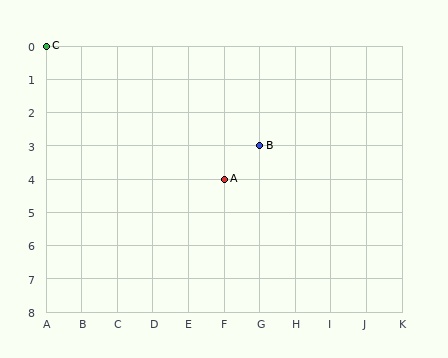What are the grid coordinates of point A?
Point A is at grid coordinates (F, 4).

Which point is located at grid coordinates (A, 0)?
Point C is at (A, 0).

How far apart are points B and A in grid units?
Points B and A are 1 column and 1 row apart (about 1.4 grid units diagonally).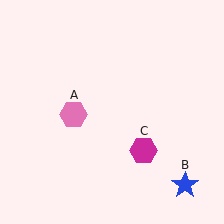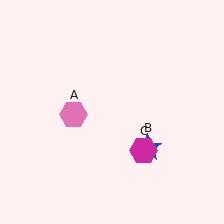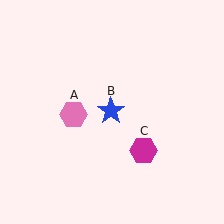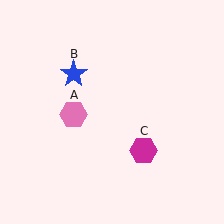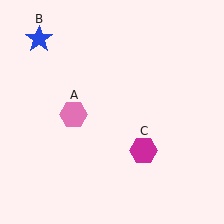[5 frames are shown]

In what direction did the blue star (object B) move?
The blue star (object B) moved up and to the left.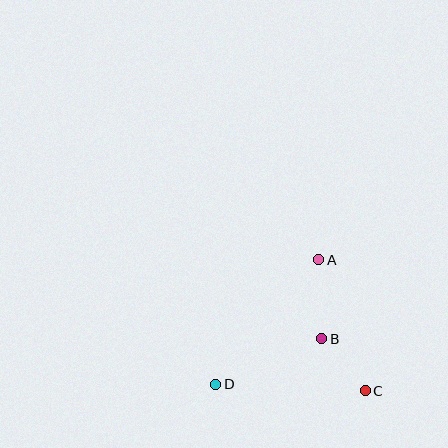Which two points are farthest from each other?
Points A and D are farthest from each other.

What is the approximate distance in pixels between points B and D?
The distance between B and D is approximately 115 pixels.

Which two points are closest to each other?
Points B and C are closest to each other.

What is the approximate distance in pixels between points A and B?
The distance between A and B is approximately 79 pixels.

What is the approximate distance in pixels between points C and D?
The distance between C and D is approximately 150 pixels.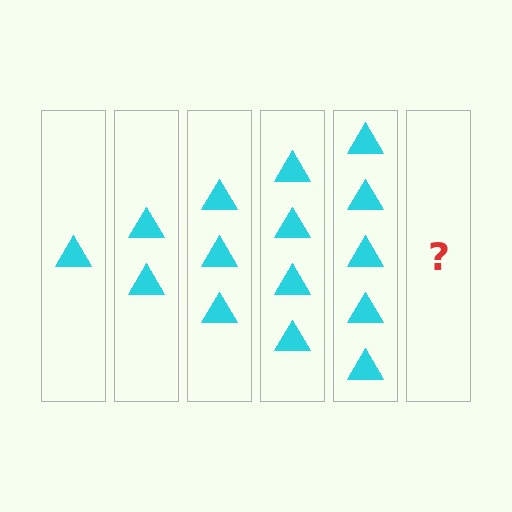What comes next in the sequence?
The next element should be 6 triangles.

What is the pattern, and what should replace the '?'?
The pattern is that each step adds one more triangle. The '?' should be 6 triangles.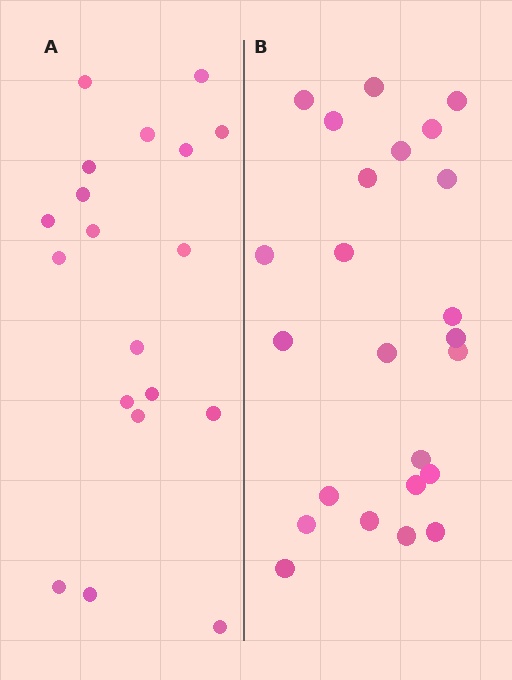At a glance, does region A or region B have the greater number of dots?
Region B (the right region) has more dots.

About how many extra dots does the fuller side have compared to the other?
Region B has about 5 more dots than region A.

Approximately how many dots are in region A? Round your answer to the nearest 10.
About 20 dots. (The exact count is 19, which rounds to 20.)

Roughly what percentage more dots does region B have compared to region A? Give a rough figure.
About 25% more.